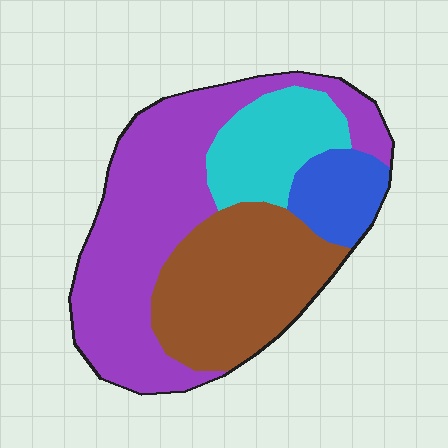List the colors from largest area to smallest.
From largest to smallest: purple, brown, cyan, blue.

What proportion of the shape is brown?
Brown takes up about one third (1/3) of the shape.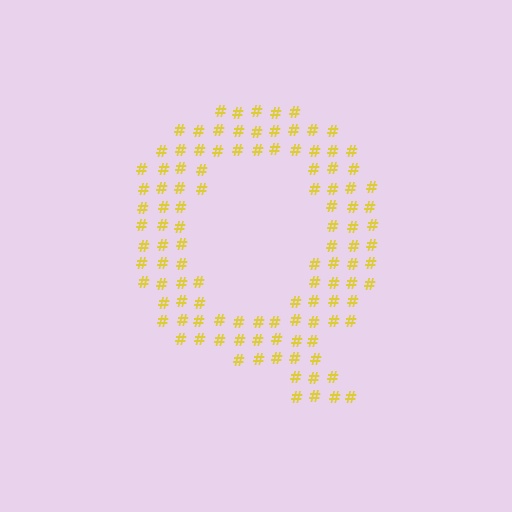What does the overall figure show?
The overall figure shows the letter Q.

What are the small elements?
The small elements are hash symbols.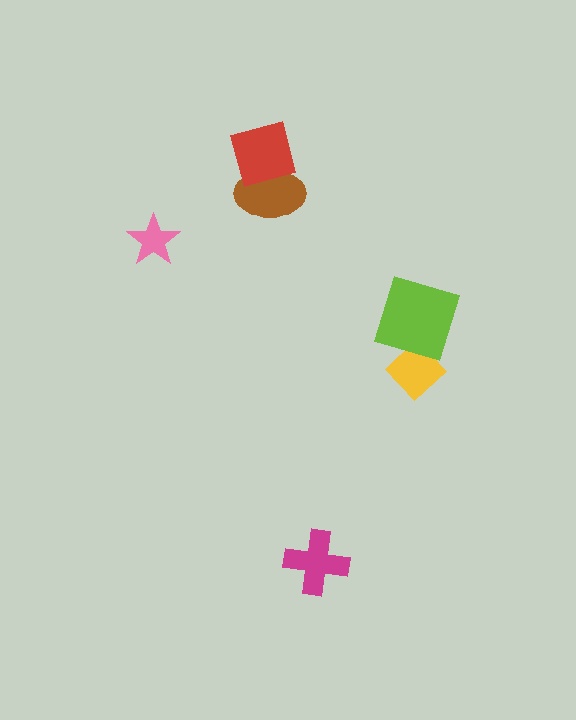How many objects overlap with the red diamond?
1 object overlaps with the red diamond.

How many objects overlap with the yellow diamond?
1 object overlaps with the yellow diamond.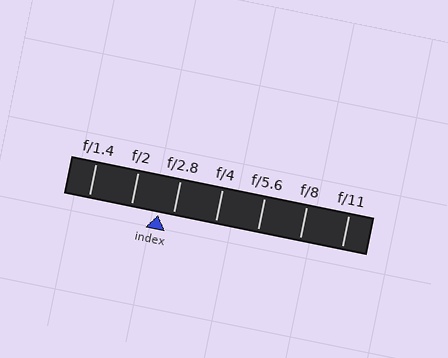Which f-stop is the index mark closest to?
The index mark is closest to f/2.8.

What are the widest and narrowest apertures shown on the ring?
The widest aperture shown is f/1.4 and the narrowest is f/11.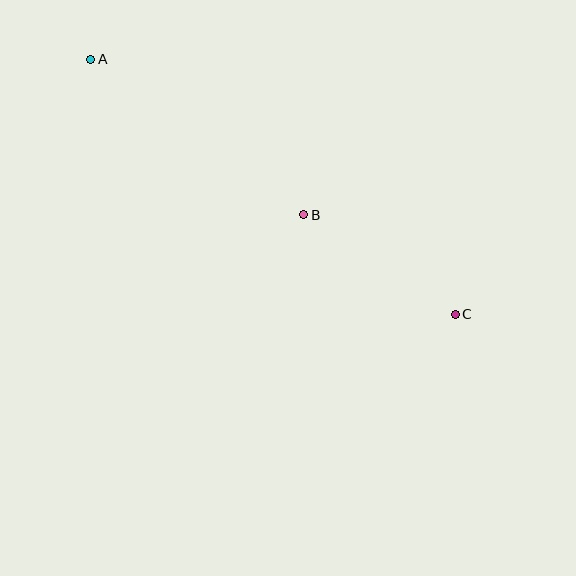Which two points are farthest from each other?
Points A and C are farthest from each other.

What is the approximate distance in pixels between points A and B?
The distance between A and B is approximately 264 pixels.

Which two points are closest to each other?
Points B and C are closest to each other.